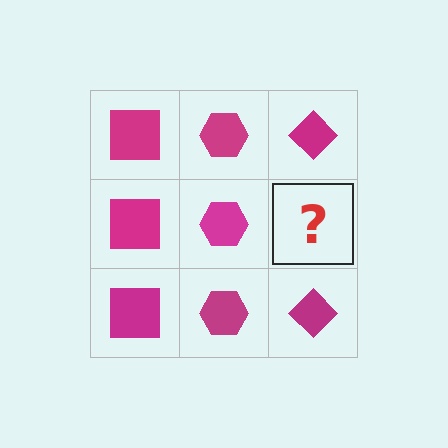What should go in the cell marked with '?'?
The missing cell should contain a magenta diamond.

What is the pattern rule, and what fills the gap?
The rule is that each column has a consistent shape. The gap should be filled with a magenta diamond.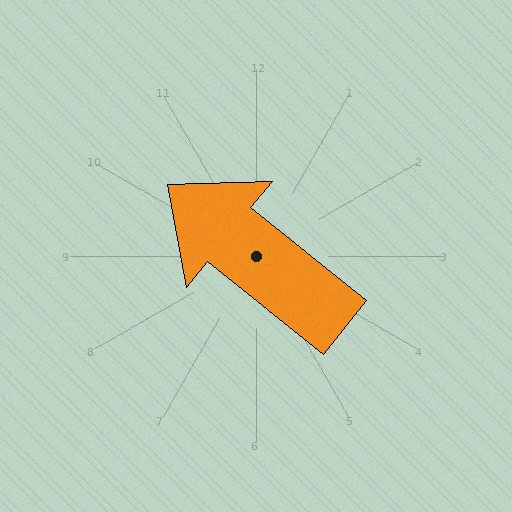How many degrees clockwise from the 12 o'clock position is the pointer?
Approximately 309 degrees.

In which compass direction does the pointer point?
Northwest.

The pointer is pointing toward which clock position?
Roughly 10 o'clock.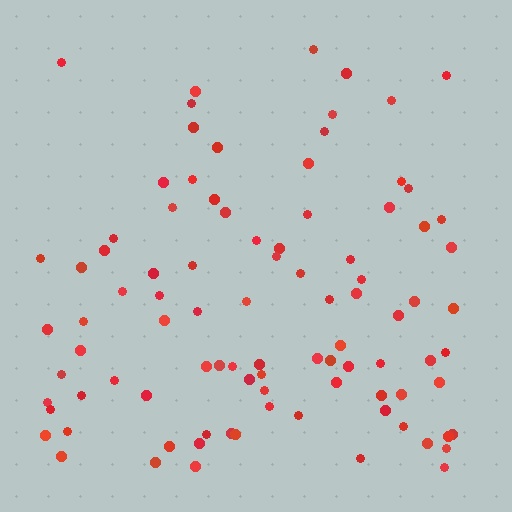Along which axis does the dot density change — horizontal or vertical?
Vertical.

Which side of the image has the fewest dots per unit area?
The top.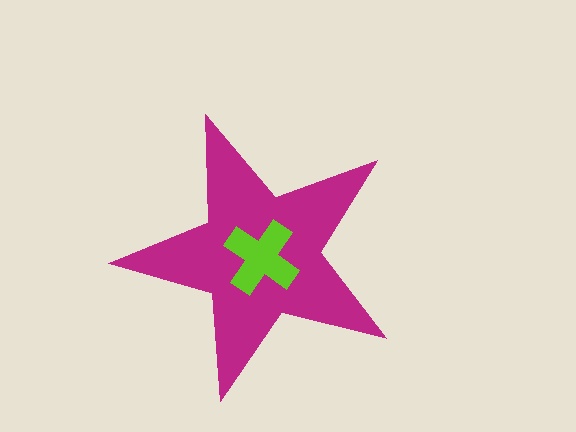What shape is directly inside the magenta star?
The lime cross.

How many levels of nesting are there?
2.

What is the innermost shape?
The lime cross.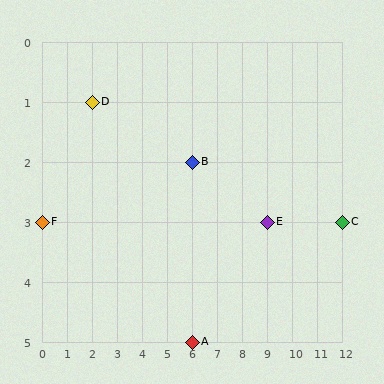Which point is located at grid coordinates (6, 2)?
Point B is at (6, 2).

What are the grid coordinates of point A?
Point A is at grid coordinates (6, 5).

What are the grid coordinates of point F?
Point F is at grid coordinates (0, 3).